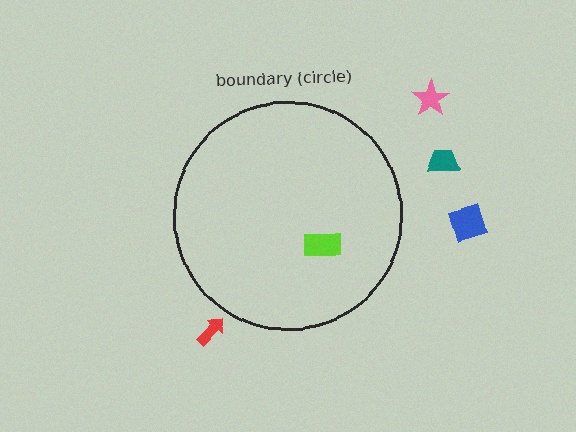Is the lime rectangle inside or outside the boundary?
Inside.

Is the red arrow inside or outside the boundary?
Outside.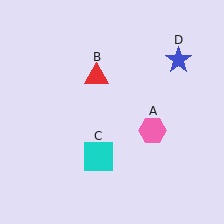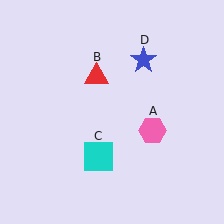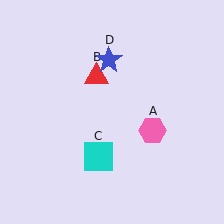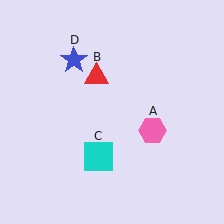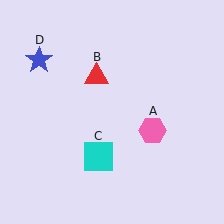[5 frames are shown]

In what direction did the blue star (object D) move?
The blue star (object D) moved left.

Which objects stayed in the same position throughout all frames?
Pink hexagon (object A) and red triangle (object B) and cyan square (object C) remained stationary.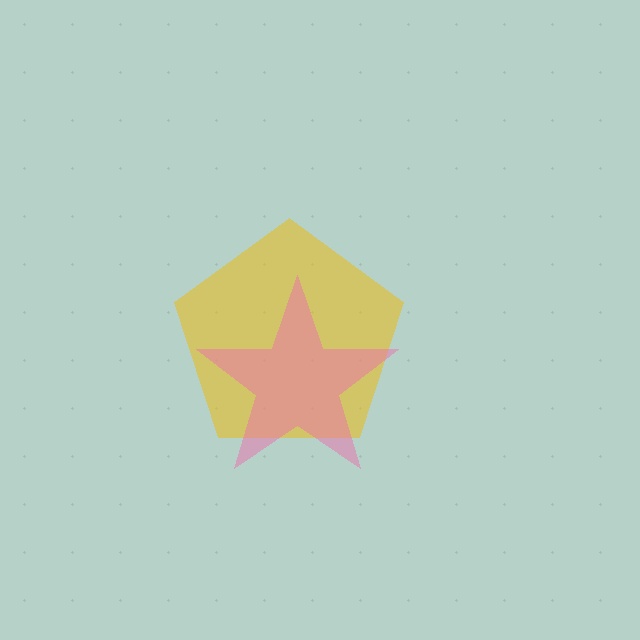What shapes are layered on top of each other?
The layered shapes are: a yellow pentagon, a pink star.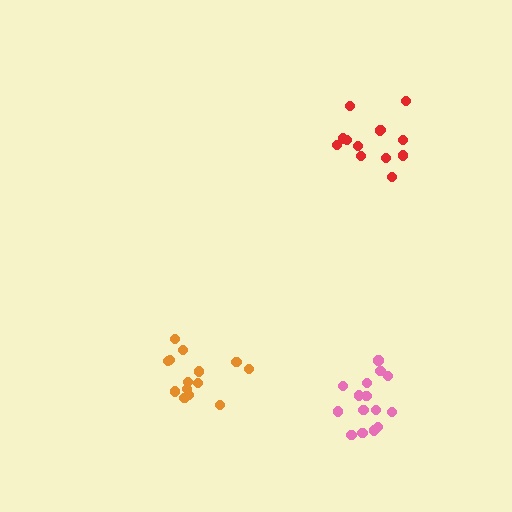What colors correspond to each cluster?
The clusters are colored: red, orange, pink.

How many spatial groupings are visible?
There are 3 spatial groupings.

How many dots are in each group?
Group 1: 13 dots, Group 2: 15 dots, Group 3: 16 dots (44 total).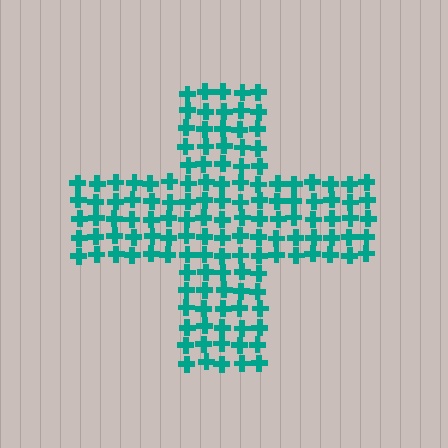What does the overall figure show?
The overall figure shows a cross.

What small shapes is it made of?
It is made of small crosses.